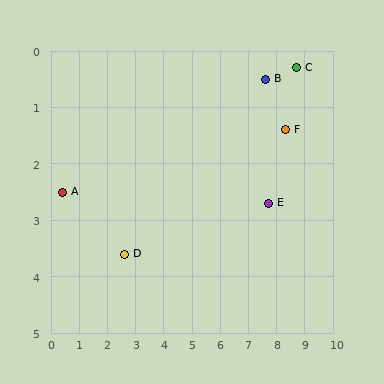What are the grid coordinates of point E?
Point E is at approximately (7.7, 2.7).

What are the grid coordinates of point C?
Point C is at approximately (8.7, 0.3).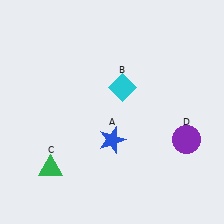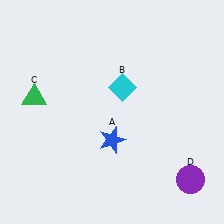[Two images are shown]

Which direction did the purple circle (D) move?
The purple circle (D) moved down.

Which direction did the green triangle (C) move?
The green triangle (C) moved up.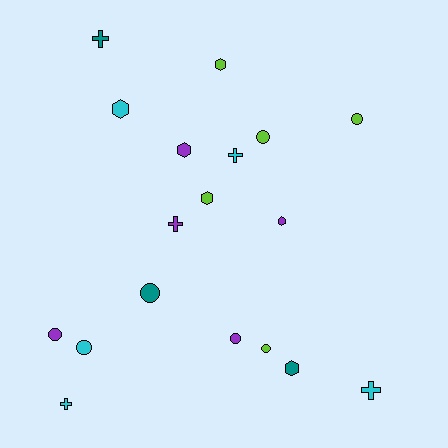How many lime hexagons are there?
There are 2 lime hexagons.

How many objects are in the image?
There are 18 objects.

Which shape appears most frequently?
Circle, with 7 objects.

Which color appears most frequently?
Lime, with 5 objects.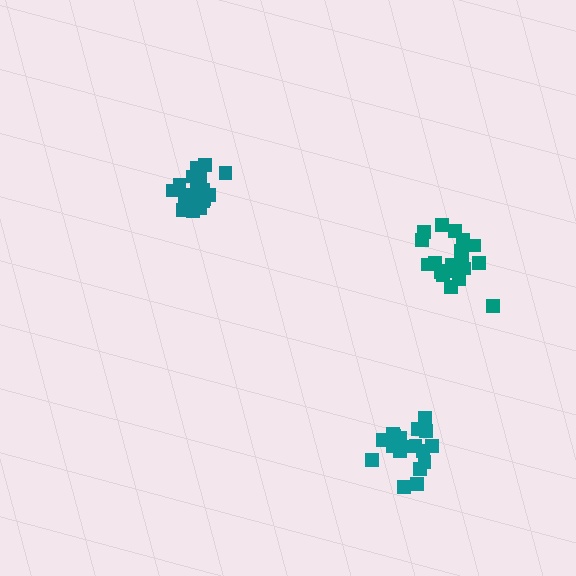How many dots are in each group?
Group 1: 21 dots, Group 2: 19 dots, Group 3: 20 dots (60 total).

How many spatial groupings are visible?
There are 3 spatial groupings.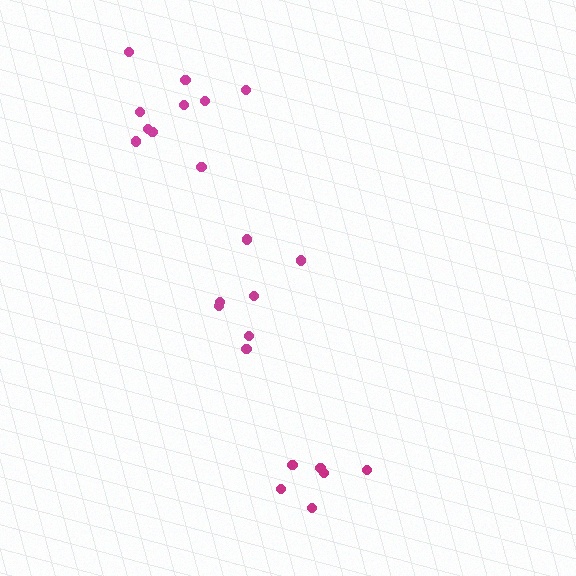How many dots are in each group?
Group 1: 7 dots, Group 2: 6 dots, Group 3: 10 dots (23 total).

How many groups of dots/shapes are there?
There are 3 groups.